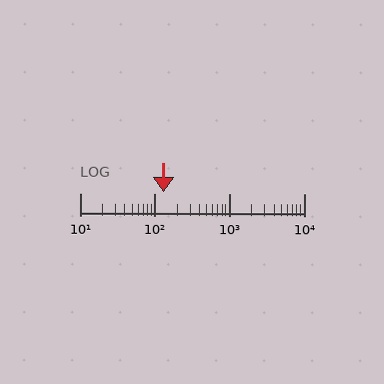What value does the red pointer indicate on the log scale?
The pointer indicates approximately 130.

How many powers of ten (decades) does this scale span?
The scale spans 3 decades, from 10 to 10000.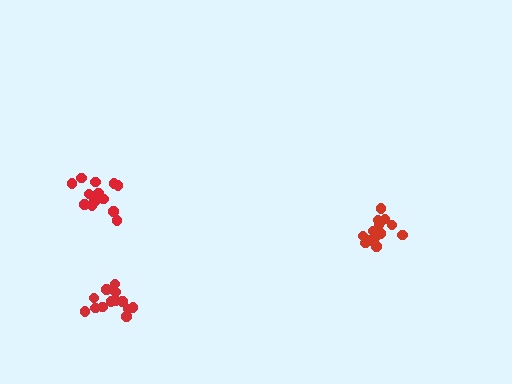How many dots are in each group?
Group 1: 14 dots, Group 2: 13 dots, Group 3: 14 dots (41 total).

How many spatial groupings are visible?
There are 3 spatial groupings.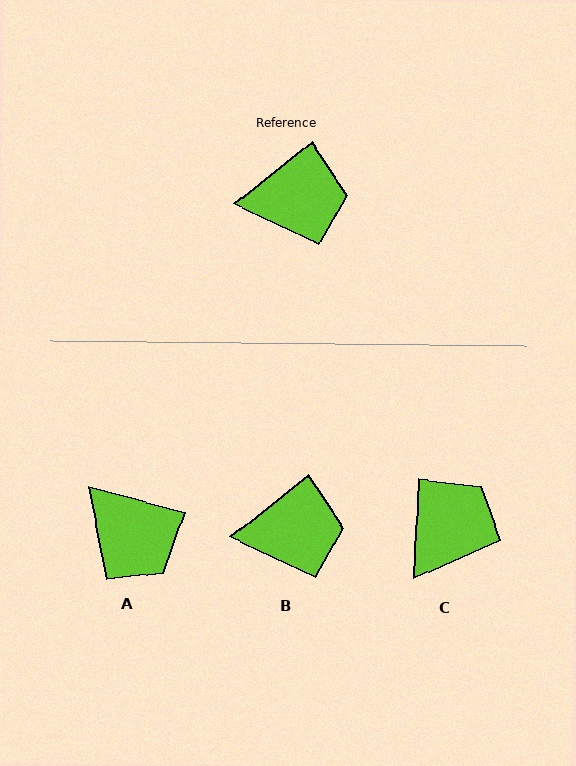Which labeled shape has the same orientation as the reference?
B.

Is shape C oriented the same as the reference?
No, it is off by about 49 degrees.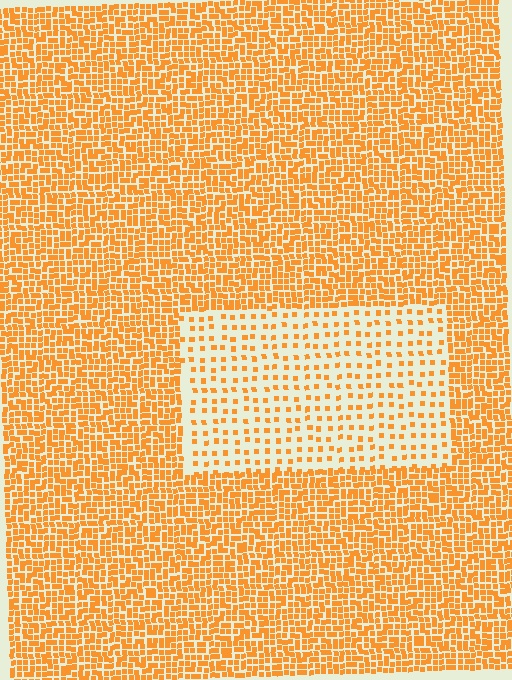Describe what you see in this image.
The image contains small orange elements arranged at two different densities. A rectangle-shaped region is visible where the elements are less densely packed than the surrounding area.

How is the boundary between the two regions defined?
The boundary is defined by a change in element density (approximately 2.8x ratio). All elements are the same color, size, and shape.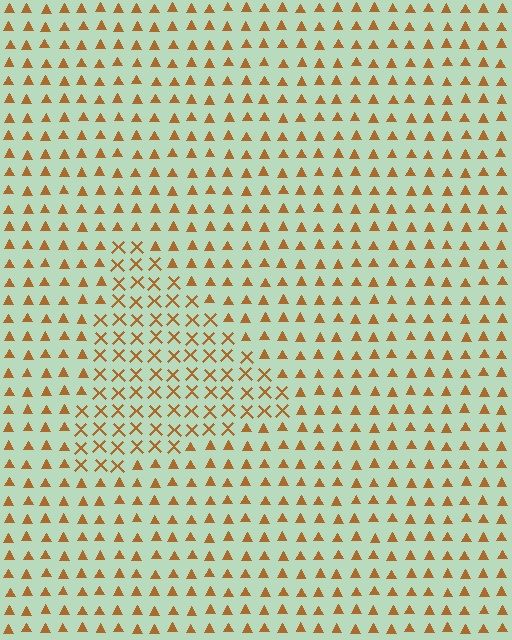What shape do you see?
I see a triangle.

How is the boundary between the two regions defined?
The boundary is defined by a change in element shape: X marks inside vs. triangles outside. All elements share the same color and spacing.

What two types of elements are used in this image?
The image uses X marks inside the triangle region and triangles outside it.